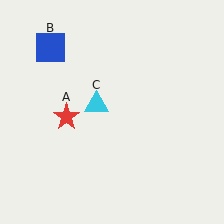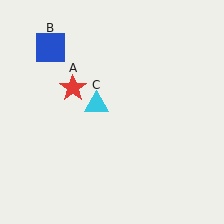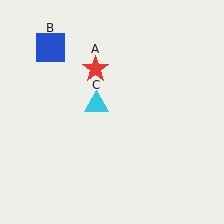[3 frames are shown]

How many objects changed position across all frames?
1 object changed position: red star (object A).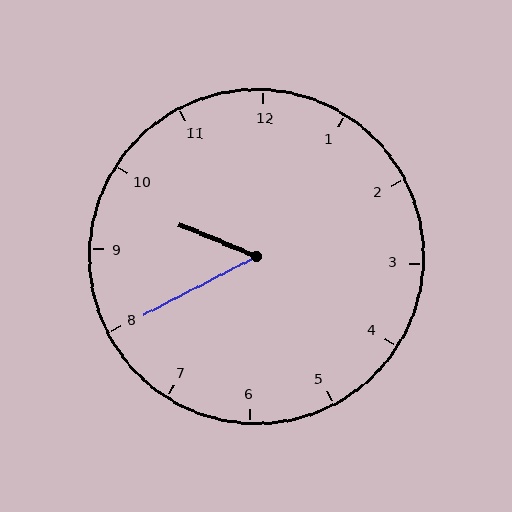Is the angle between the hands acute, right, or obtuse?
It is acute.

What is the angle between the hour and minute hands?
Approximately 50 degrees.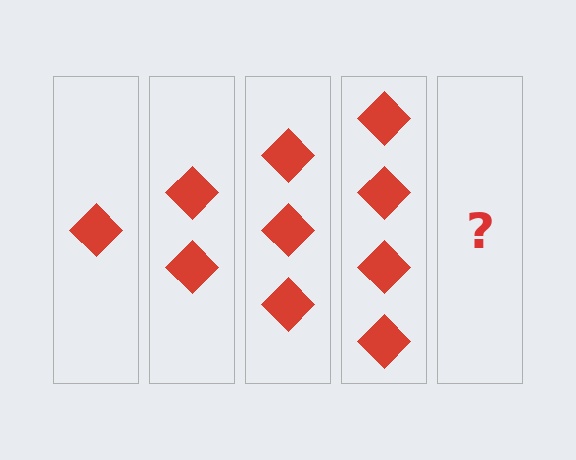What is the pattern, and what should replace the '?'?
The pattern is that each step adds one more diamond. The '?' should be 5 diamonds.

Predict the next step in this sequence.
The next step is 5 diamonds.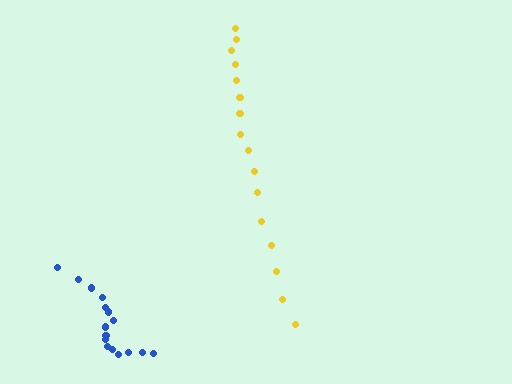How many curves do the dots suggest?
There are 2 distinct paths.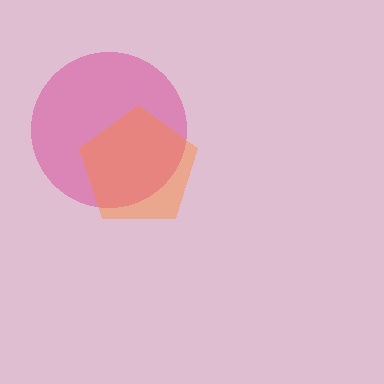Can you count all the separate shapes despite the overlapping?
Yes, there are 2 separate shapes.